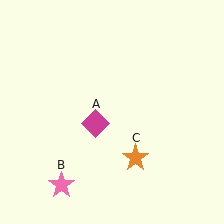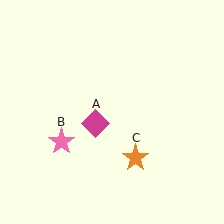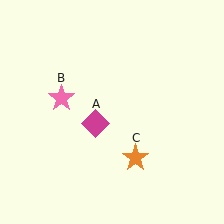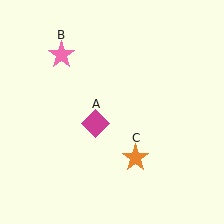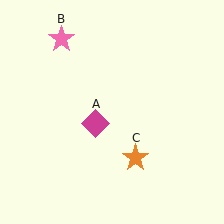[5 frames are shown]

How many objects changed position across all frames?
1 object changed position: pink star (object B).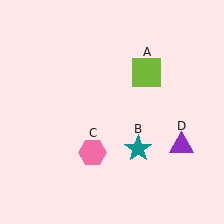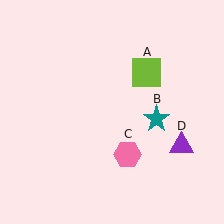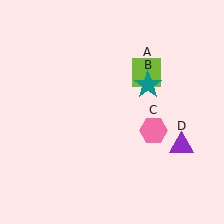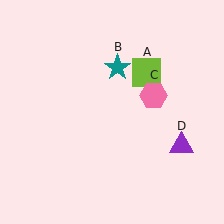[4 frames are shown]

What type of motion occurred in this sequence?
The teal star (object B), pink hexagon (object C) rotated counterclockwise around the center of the scene.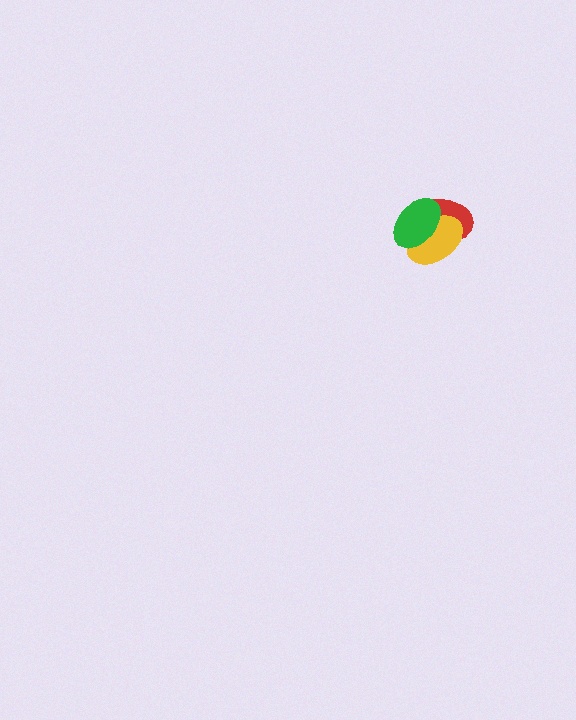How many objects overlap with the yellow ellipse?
2 objects overlap with the yellow ellipse.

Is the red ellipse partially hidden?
Yes, it is partially covered by another shape.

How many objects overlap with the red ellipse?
2 objects overlap with the red ellipse.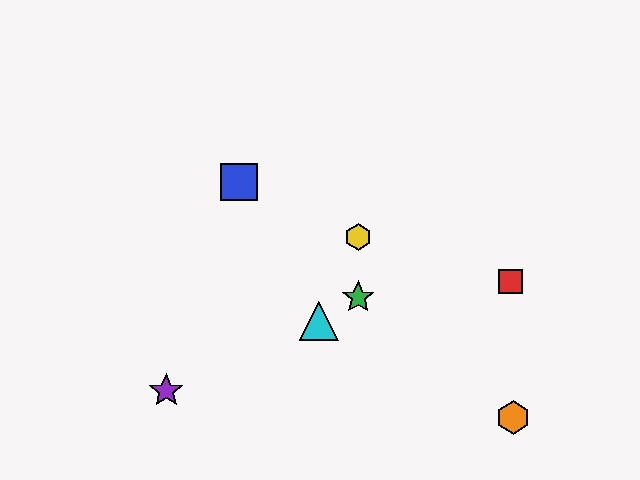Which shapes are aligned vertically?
The green star, the yellow hexagon are aligned vertically.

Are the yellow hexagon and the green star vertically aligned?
Yes, both are at x≈358.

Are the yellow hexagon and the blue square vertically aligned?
No, the yellow hexagon is at x≈358 and the blue square is at x≈239.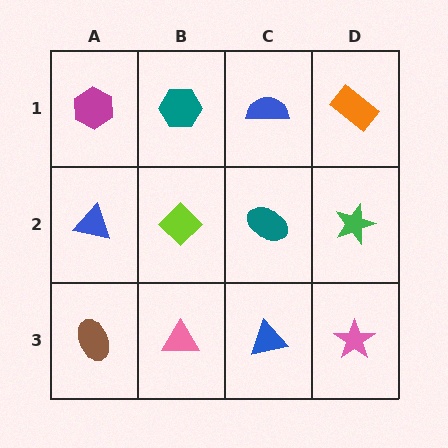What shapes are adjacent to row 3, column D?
A green star (row 2, column D), a blue triangle (row 3, column C).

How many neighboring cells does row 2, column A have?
3.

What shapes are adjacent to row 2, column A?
A magenta hexagon (row 1, column A), a brown ellipse (row 3, column A), a lime diamond (row 2, column B).